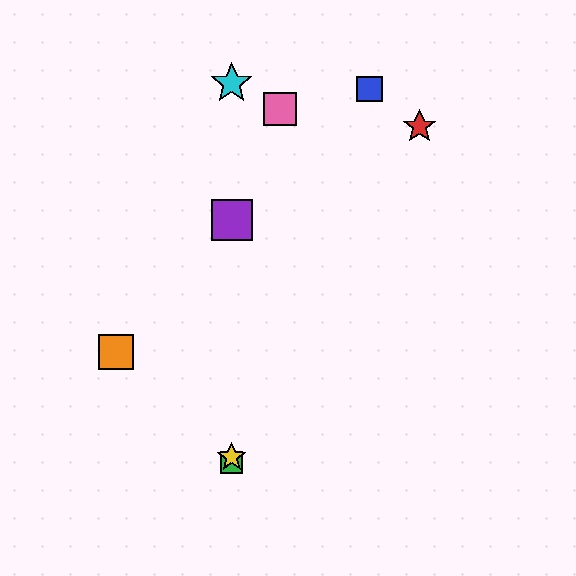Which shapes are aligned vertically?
The green square, the yellow star, the purple square, the cyan star are aligned vertically.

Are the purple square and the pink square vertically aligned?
No, the purple square is at x≈232 and the pink square is at x≈280.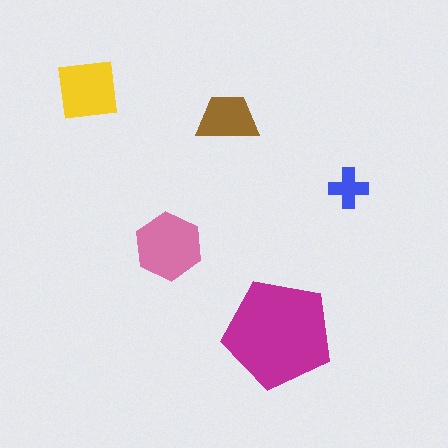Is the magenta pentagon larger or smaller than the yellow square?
Larger.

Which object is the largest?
The magenta pentagon.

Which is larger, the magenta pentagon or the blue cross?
The magenta pentagon.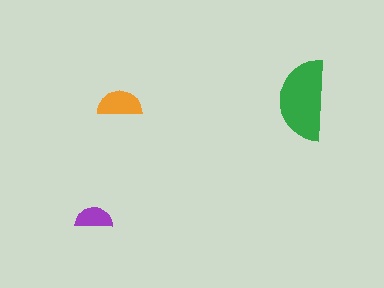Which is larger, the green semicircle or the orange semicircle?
The green one.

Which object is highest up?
The green semicircle is topmost.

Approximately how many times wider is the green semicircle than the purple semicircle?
About 2 times wider.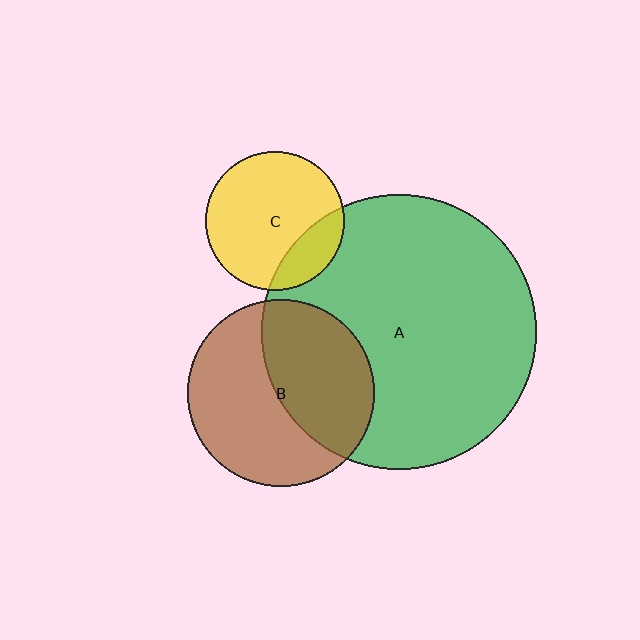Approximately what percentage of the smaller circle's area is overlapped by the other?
Approximately 45%.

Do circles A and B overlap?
Yes.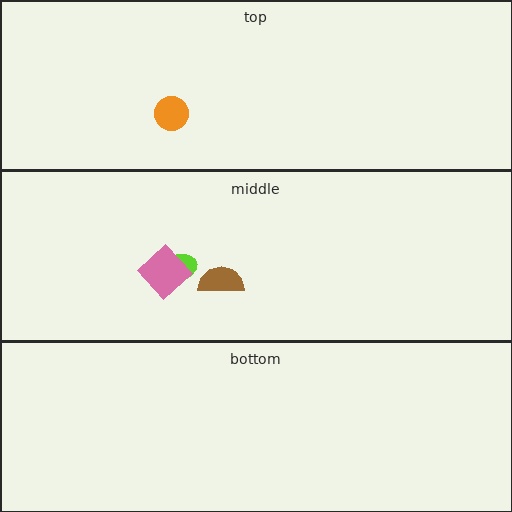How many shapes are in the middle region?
3.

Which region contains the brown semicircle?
The middle region.